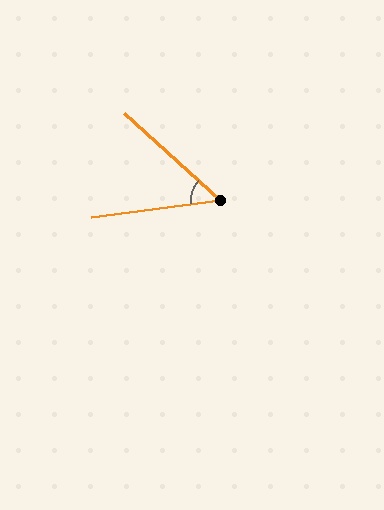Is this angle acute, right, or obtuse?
It is acute.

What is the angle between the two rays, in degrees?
Approximately 50 degrees.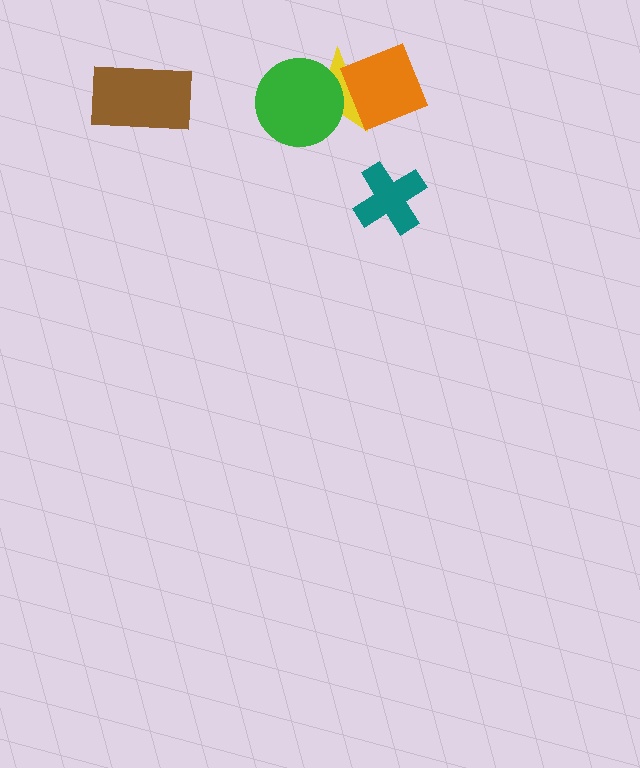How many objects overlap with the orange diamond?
1 object overlaps with the orange diamond.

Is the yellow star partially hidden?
Yes, it is partially covered by another shape.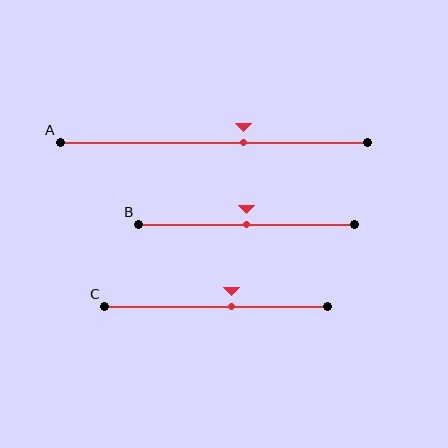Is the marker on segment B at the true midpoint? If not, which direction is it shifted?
Yes, the marker on segment B is at the true midpoint.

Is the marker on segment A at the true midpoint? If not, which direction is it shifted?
No, the marker on segment A is shifted to the right by about 10% of the segment length.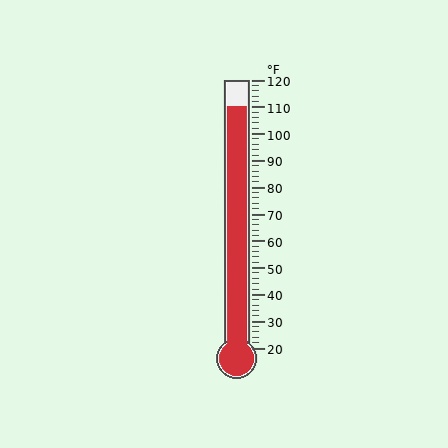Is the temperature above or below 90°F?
The temperature is above 90°F.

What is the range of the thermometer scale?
The thermometer scale ranges from 20°F to 120°F.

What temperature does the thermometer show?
The thermometer shows approximately 110°F.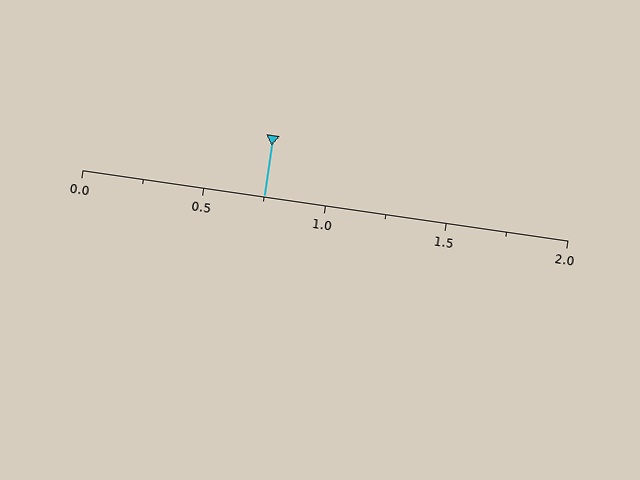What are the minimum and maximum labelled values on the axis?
The axis runs from 0.0 to 2.0.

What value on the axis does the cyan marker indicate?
The marker indicates approximately 0.75.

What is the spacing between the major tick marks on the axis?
The major ticks are spaced 0.5 apart.